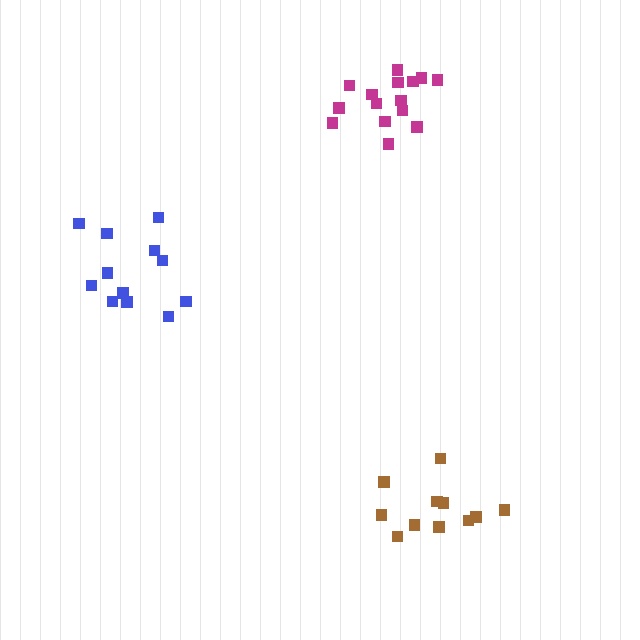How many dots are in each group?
Group 1: 11 dots, Group 2: 15 dots, Group 3: 12 dots (38 total).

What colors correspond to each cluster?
The clusters are colored: brown, magenta, blue.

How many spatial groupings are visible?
There are 3 spatial groupings.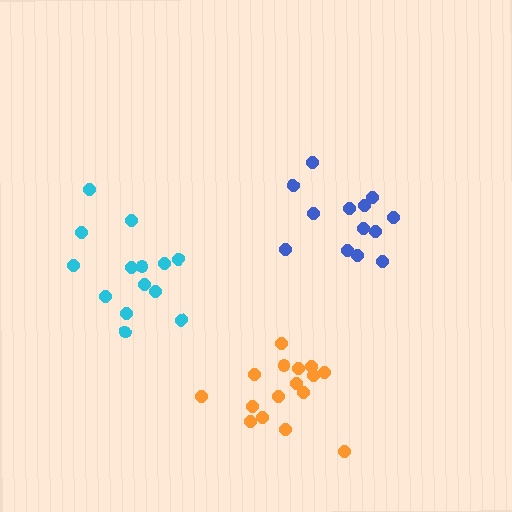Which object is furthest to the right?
The blue cluster is rightmost.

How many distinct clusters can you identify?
There are 3 distinct clusters.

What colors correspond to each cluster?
The clusters are colored: blue, cyan, orange.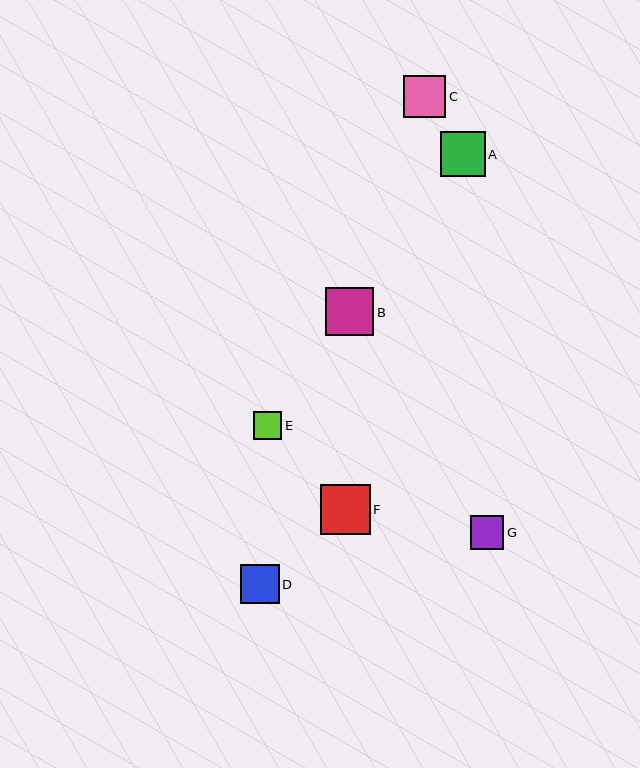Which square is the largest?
Square F is the largest with a size of approximately 50 pixels.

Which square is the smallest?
Square E is the smallest with a size of approximately 28 pixels.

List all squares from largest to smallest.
From largest to smallest: F, B, A, C, D, G, E.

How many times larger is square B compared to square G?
Square B is approximately 1.4 times the size of square G.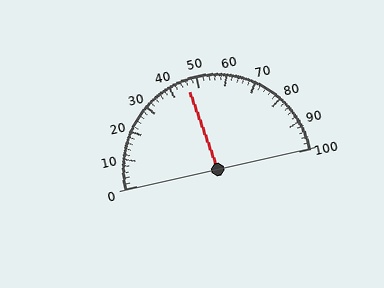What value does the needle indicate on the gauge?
The needle indicates approximately 46.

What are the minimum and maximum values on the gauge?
The gauge ranges from 0 to 100.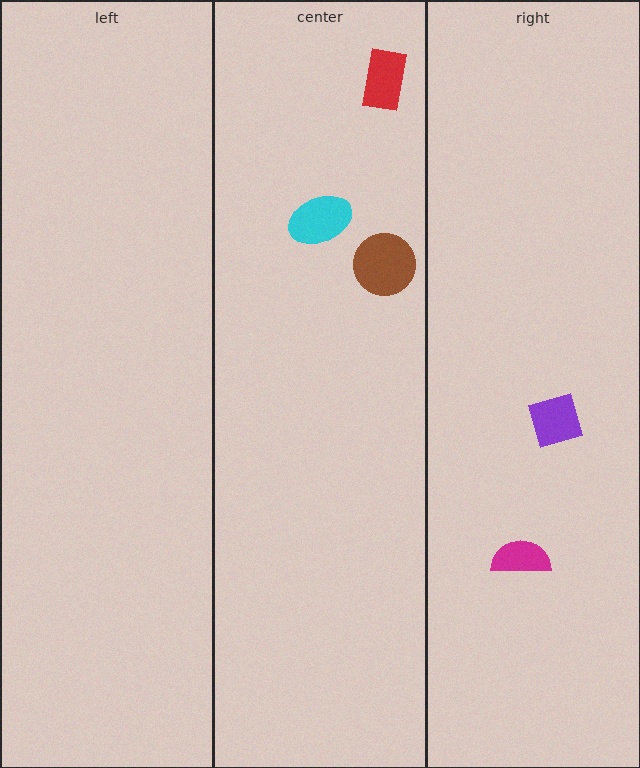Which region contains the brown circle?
The center region.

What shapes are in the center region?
The red rectangle, the brown circle, the cyan ellipse.